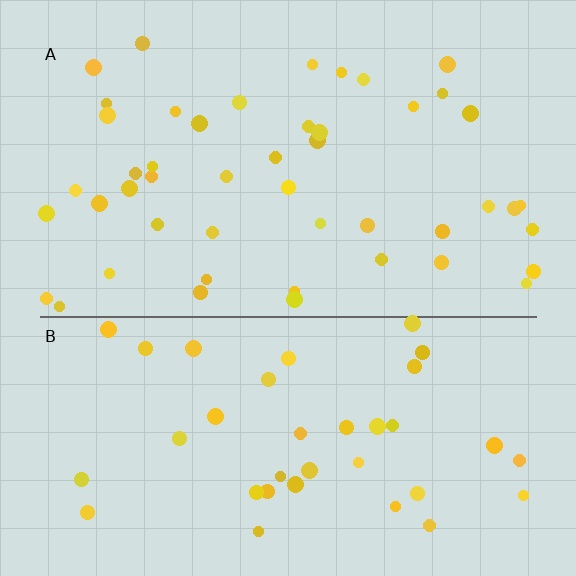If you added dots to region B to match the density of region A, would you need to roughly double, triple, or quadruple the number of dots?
Approximately double.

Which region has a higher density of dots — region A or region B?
A (the top).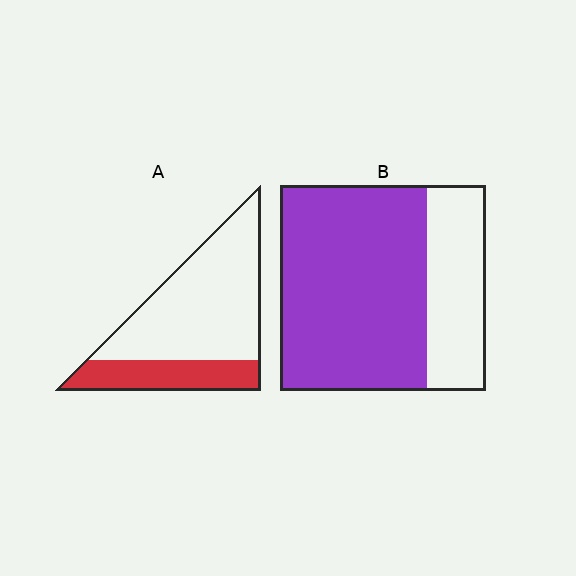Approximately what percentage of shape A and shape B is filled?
A is approximately 30% and B is approximately 70%.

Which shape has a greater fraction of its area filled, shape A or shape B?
Shape B.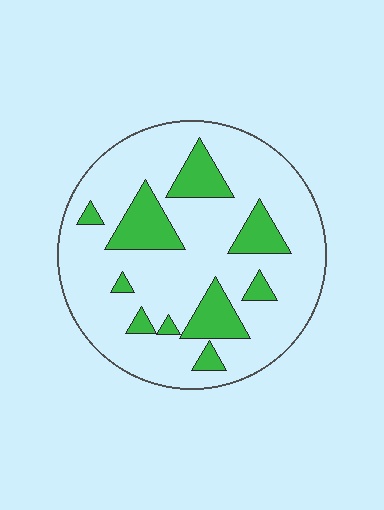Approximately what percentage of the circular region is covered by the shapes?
Approximately 20%.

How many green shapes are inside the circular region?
10.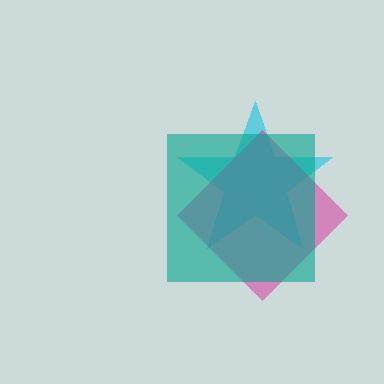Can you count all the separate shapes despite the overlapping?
Yes, there are 3 separate shapes.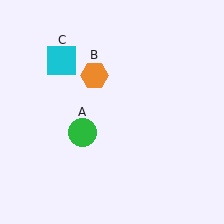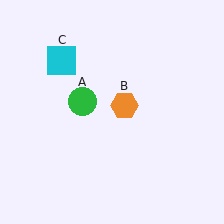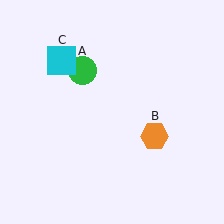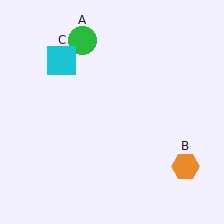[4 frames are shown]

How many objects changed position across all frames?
2 objects changed position: green circle (object A), orange hexagon (object B).